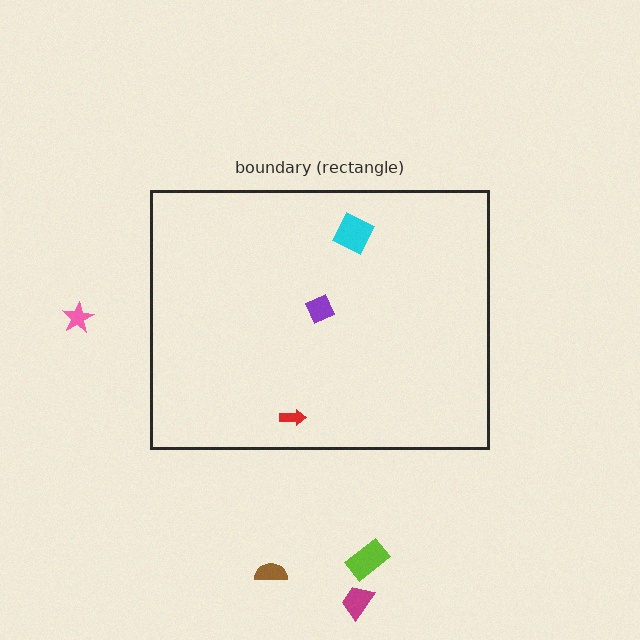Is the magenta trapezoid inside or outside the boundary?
Outside.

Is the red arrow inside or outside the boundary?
Inside.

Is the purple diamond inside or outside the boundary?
Inside.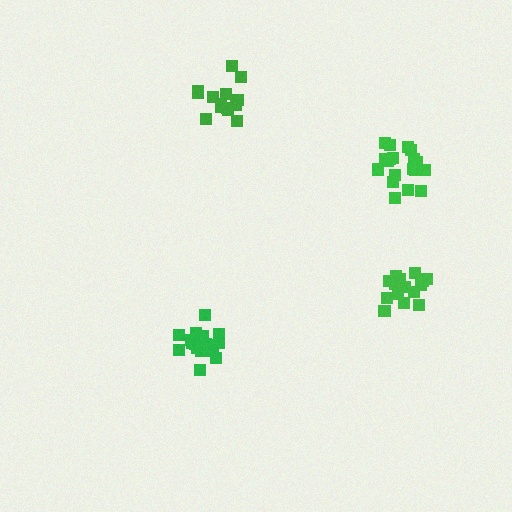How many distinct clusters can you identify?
There are 4 distinct clusters.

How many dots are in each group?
Group 1: 15 dots, Group 2: 15 dots, Group 3: 19 dots, Group 4: 20 dots (69 total).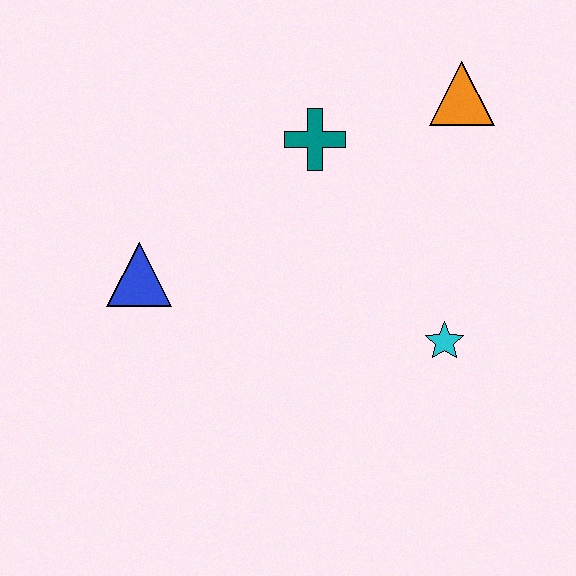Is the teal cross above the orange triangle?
No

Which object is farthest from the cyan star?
The blue triangle is farthest from the cyan star.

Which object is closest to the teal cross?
The orange triangle is closest to the teal cross.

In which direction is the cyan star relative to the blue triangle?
The cyan star is to the right of the blue triangle.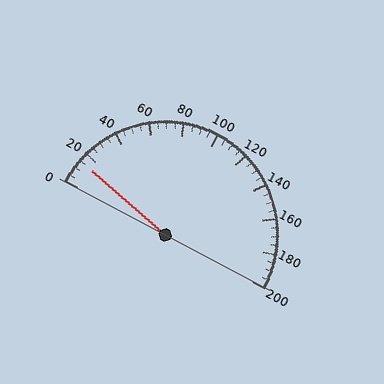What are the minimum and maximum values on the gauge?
The gauge ranges from 0 to 200.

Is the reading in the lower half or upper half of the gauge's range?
The reading is in the lower half of the range (0 to 200).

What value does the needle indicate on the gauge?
The needle indicates approximately 15.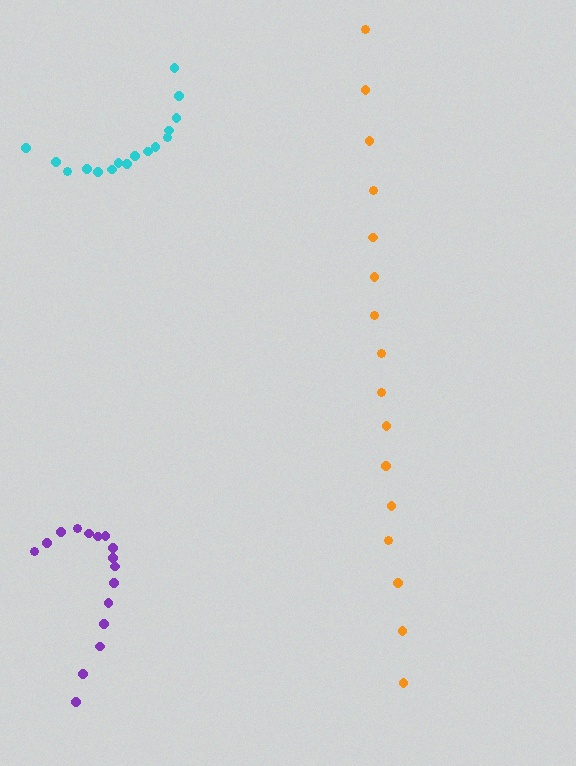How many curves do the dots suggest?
There are 3 distinct paths.